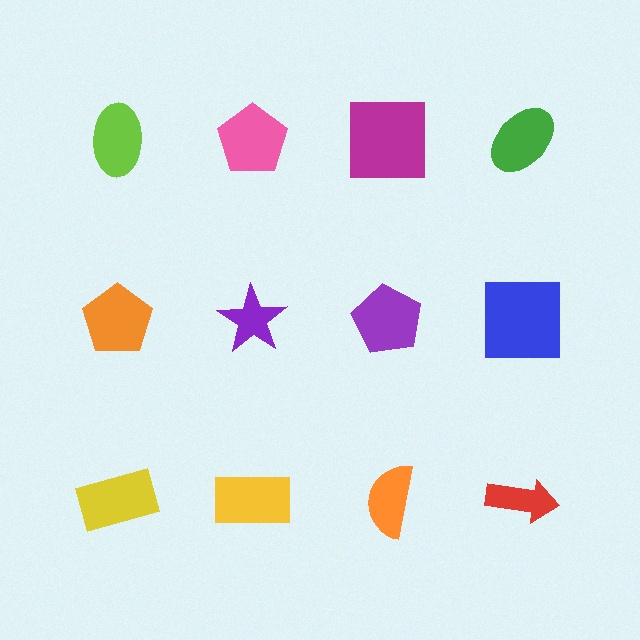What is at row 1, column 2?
A pink pentagon.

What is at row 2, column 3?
A purple pentagon.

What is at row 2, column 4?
A blue square.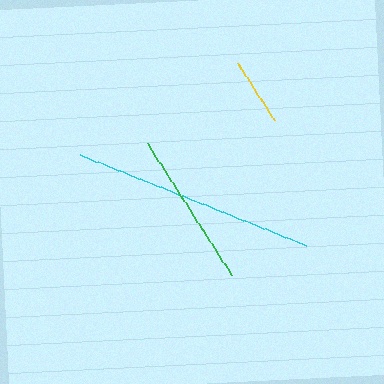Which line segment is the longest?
The cyan line is the longest at approximately 243 pixels.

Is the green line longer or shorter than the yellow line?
The green line is longer than the yellow line.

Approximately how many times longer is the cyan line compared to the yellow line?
The cyan line is approximately 3.6 times the length of the yellow line.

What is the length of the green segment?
The green segment is approximately 157 pixels long.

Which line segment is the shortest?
The yellow line is the shortest at approximately 68 pixels.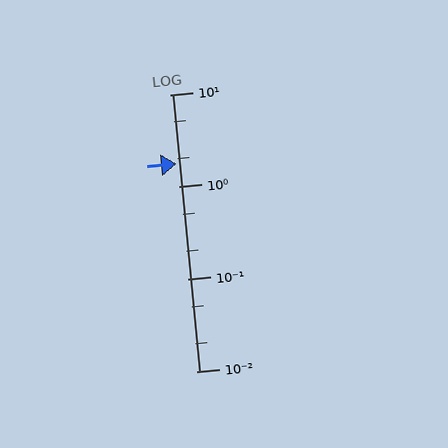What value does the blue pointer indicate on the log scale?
The pointer indicates approximately 1.8.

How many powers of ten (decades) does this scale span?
The scale spans 3 decades, from 0.01 to 10.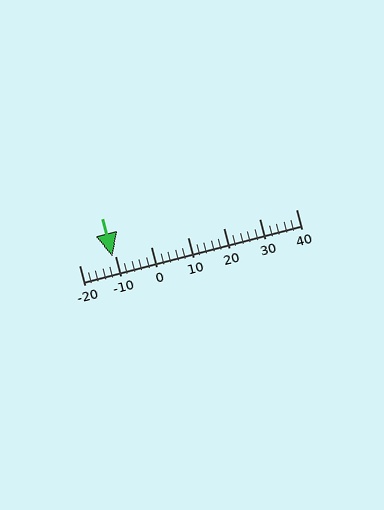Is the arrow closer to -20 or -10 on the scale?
The arrow is closer to -10.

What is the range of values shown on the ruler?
The ruler shows values from -20 to 40.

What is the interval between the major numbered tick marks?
The major tick marks are spaced 10 units apart.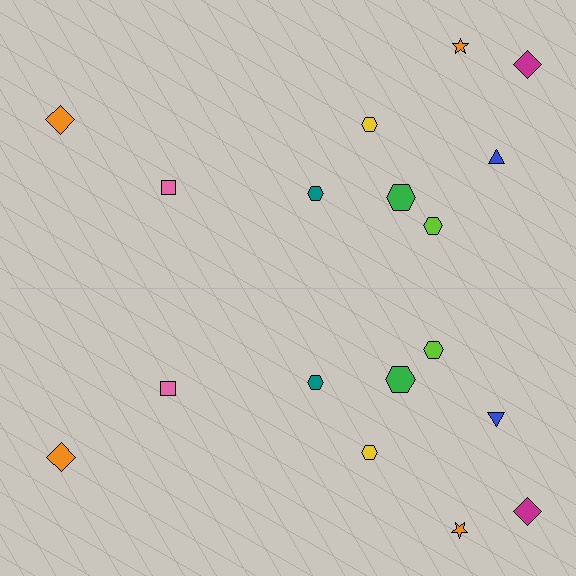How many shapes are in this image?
There are 18 shapes in this image.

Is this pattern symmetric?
Yes, this pattern has bilateral (reflection) symmetry.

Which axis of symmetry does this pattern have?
The pattern has a horizontal axis of symmetry running through the center of the image.